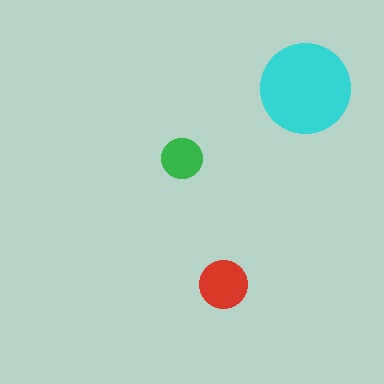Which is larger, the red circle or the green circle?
The red one.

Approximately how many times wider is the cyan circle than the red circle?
About 2 times wider.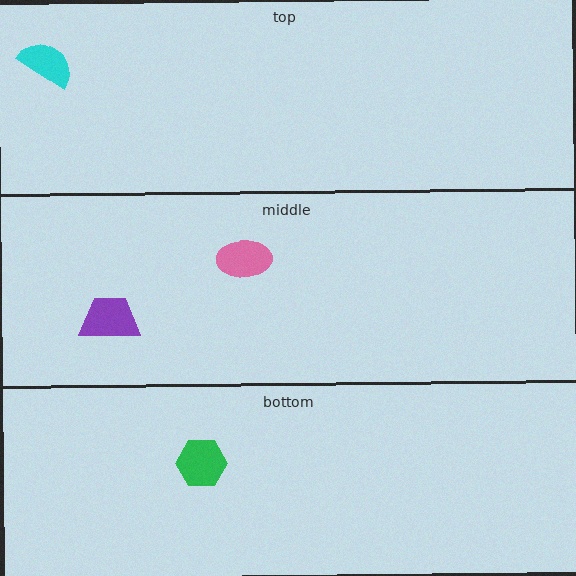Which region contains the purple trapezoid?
The middle region.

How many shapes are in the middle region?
2.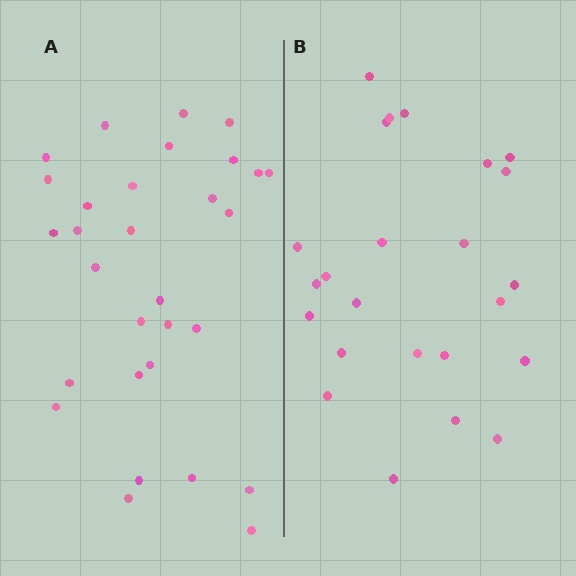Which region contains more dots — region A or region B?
Region A (the left region) has more dots.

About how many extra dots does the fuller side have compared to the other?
Region A has about 6 more dots than region B.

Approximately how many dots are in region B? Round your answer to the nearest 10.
About 20 dots. (The exact count is 24, which rounds to 20.)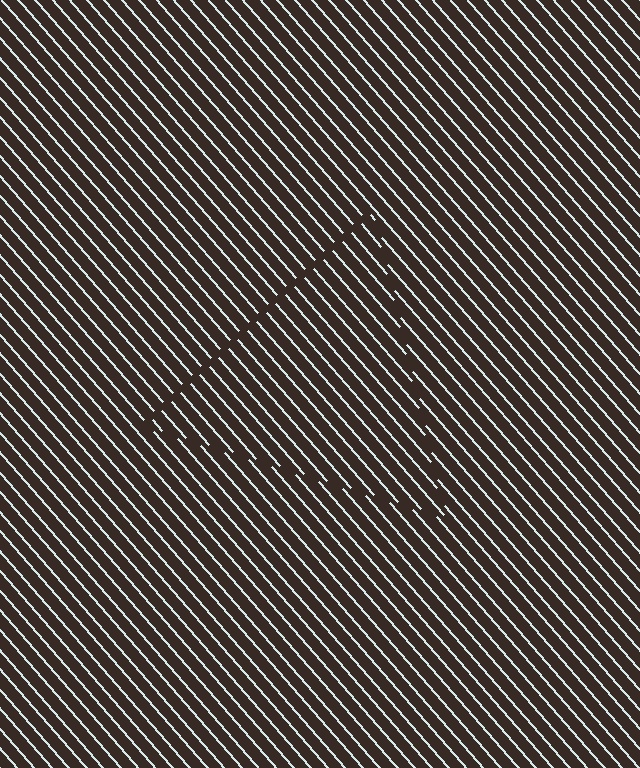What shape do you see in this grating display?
An illusory triangle. The interior of the shape contains the same grating, shifted by half a period — the contour is defined by the phase discontinuity where line-ends from the inner and outer gratings abut.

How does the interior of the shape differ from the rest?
The interior of the shape contains the same grating, shifted by half a period — the contour is defined by the phase discontinuity where line-ends from the inner and outer gratings abut.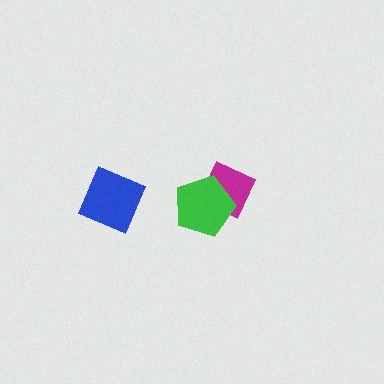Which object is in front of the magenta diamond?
The green pentagon is in front of the magenta diamond.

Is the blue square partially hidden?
No, no other shape covers it.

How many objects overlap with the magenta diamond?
1 object overlaps with the magenta diamond.